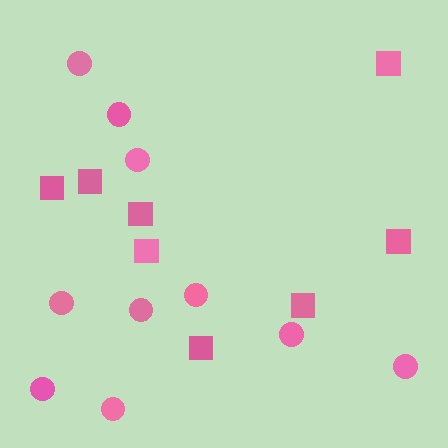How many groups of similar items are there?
There are 2 groups: one group of circles (10) and one group of squares (8).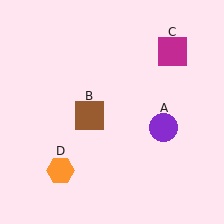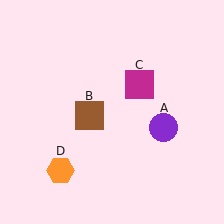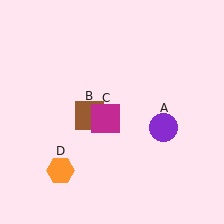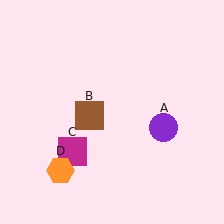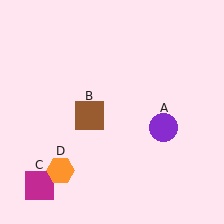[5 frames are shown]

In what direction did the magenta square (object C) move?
The magenta square (object C) moved down and to the left.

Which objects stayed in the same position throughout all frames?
Purple circle (object A) and brown square (object B) and orange hexagon (object D) remained stationary.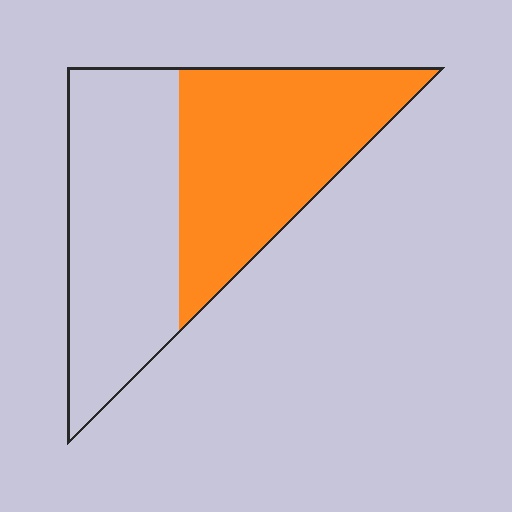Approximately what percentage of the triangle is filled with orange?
Approximately 50%.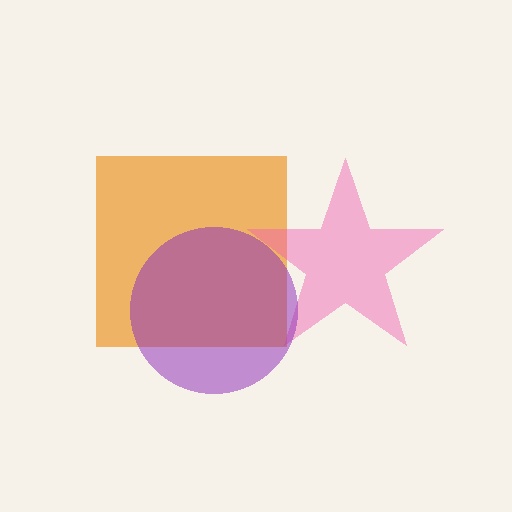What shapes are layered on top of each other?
The layered shapes are: an orange square, a pink star, a purple circle.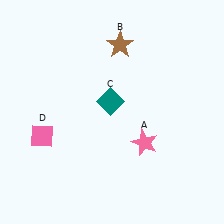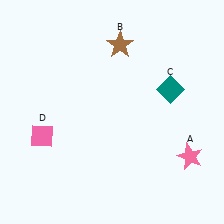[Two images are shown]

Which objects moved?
The objects that moved are: the pink star (A), the teal diamond (C).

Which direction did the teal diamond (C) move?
The teal diamond (C) moved right.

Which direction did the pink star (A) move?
The pink star (A) moved right.